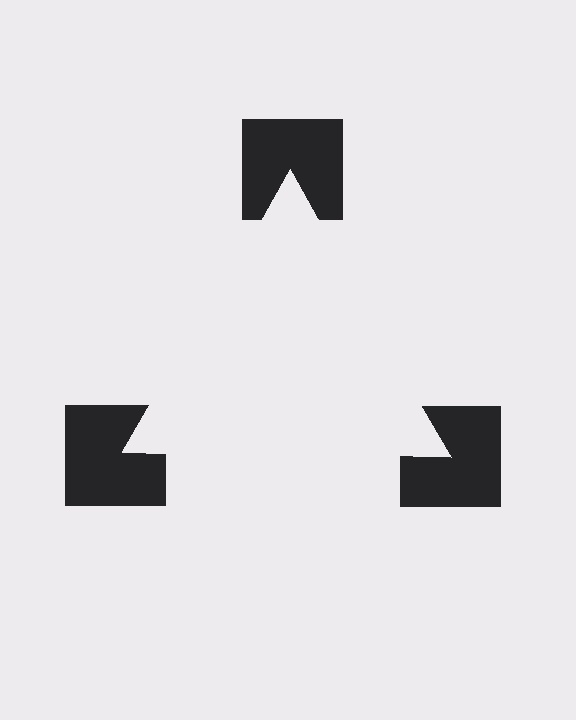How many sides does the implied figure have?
3 sides.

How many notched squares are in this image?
There are 3 — one at each vertex of the illusory triangle.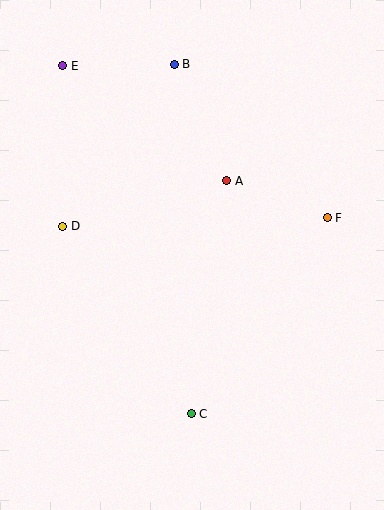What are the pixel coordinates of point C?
Point C is at (191, 414).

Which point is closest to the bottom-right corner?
Point C is closest to the bottom-right corner.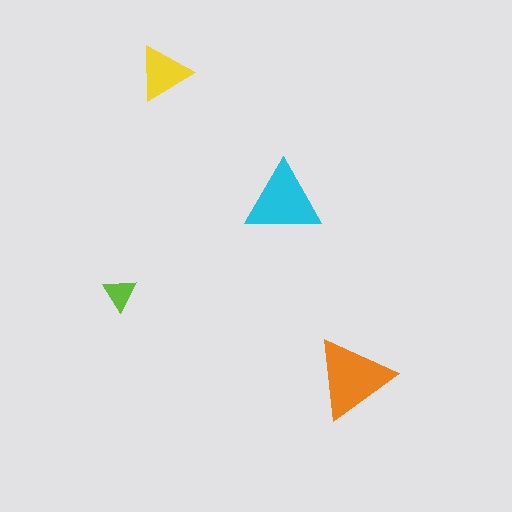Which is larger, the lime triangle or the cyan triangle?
The cyan one.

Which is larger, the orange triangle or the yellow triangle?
The orange one.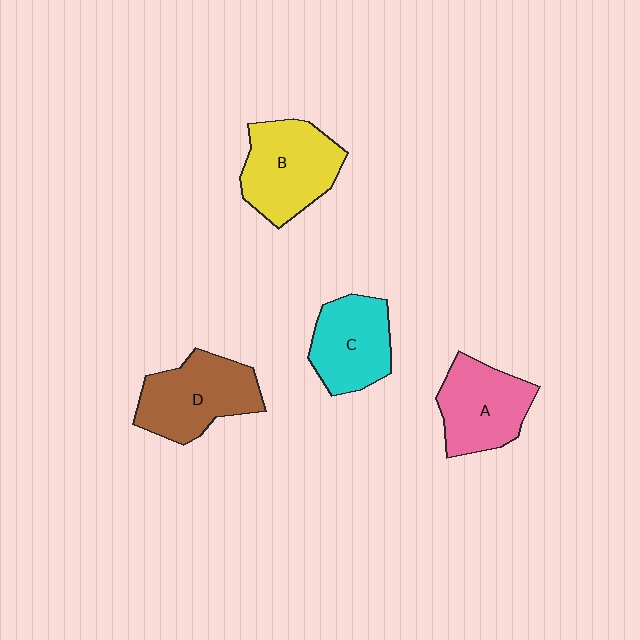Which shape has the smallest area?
Shape C (cyan).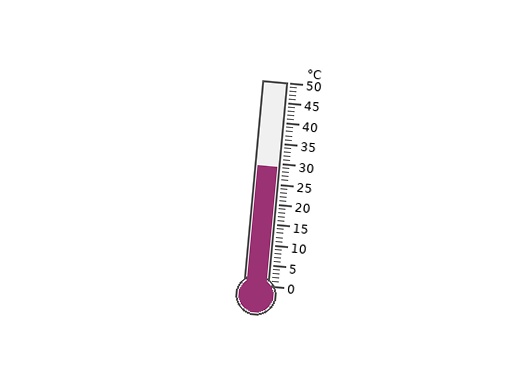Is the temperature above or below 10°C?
The temperature is above 10°C.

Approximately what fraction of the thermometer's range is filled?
The thermometer is filled to approximately 60% of its range.